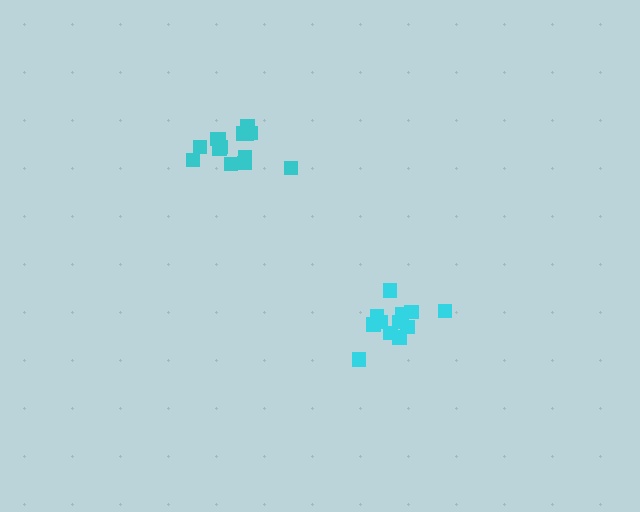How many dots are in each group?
Group 1: 14 dots, Group 2: 12 dots (26 total).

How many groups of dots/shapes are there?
There are 2 groups.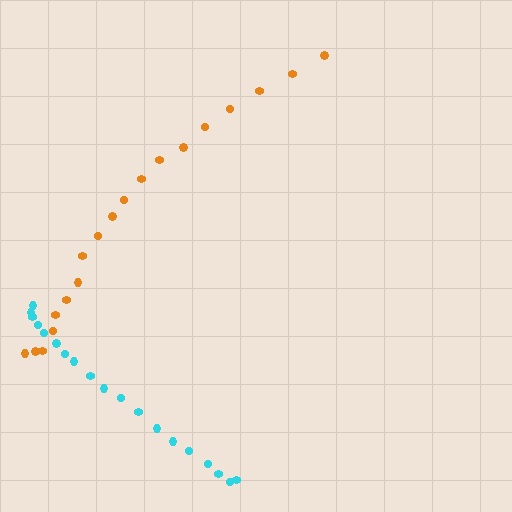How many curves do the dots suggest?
There are 2 distinct paths.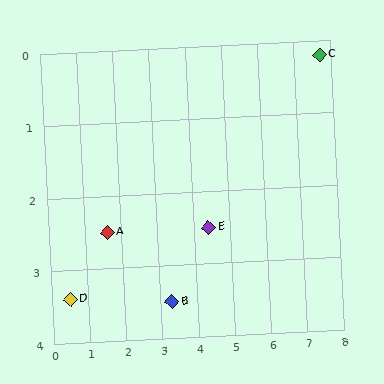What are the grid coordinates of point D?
Point D is at approximately (0.5, 3.4).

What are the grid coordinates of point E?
Point E is at approximately (4.4, 2.5).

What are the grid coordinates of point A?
Point A is at approximately (1.6, 2.5).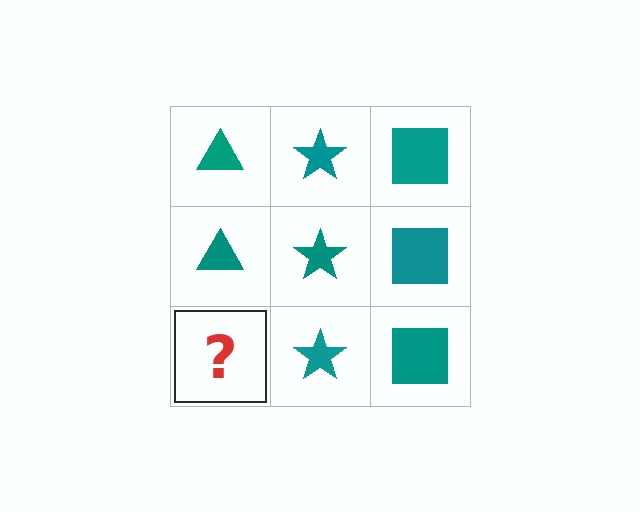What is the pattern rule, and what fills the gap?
The rule is that each column has a consistent shape. The gap should be filled with a teal triangle.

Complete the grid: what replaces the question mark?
The question mark should be replaced with a teal triangle.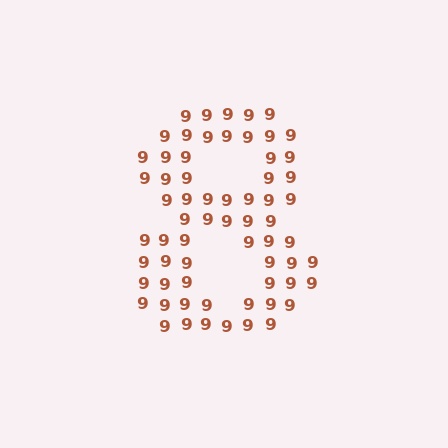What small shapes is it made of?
It is made of small digit 9's.